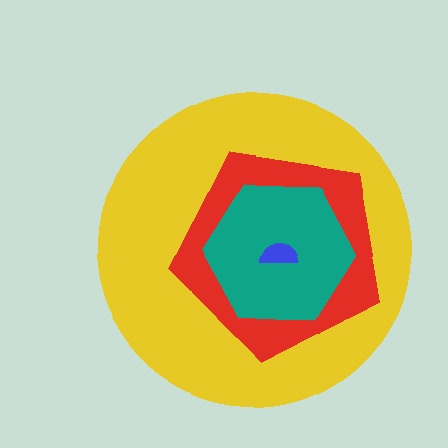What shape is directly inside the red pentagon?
The teal hexagon.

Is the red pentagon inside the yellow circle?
Yes.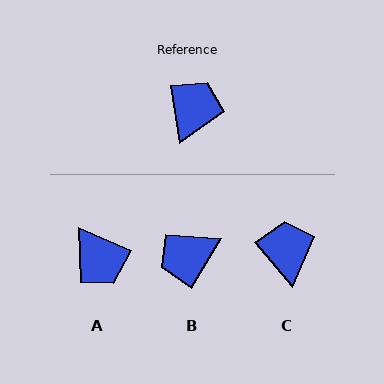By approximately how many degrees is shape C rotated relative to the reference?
Approximately 32 degrees counter-clockwise.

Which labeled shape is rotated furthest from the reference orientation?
B, about 141 degrees away.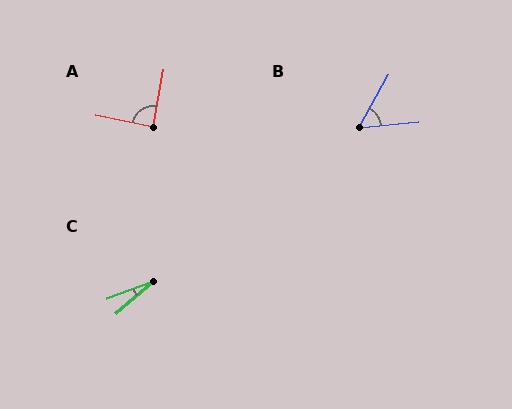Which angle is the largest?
A, at approximately 88 degrees.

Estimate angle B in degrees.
Approximately 55 degrees.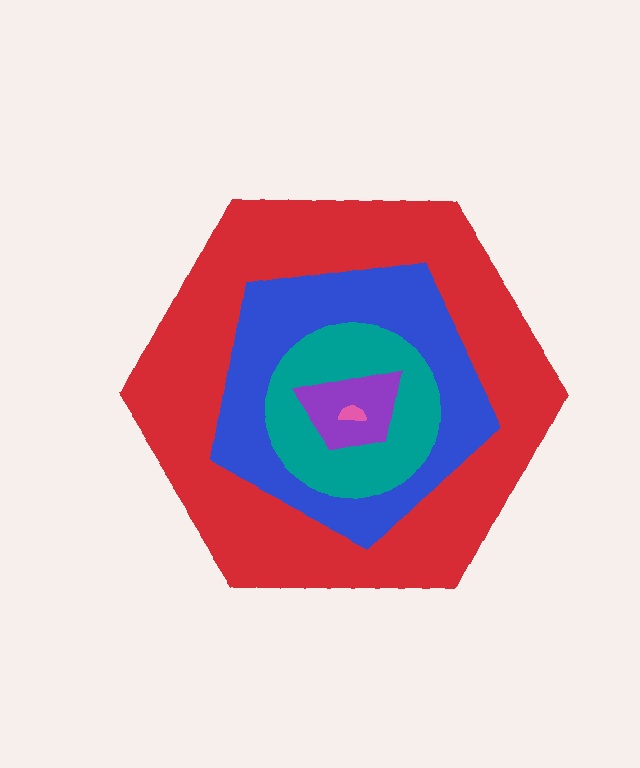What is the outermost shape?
The red hexagon.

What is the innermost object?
The pink semicircle.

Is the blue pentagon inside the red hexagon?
Yes.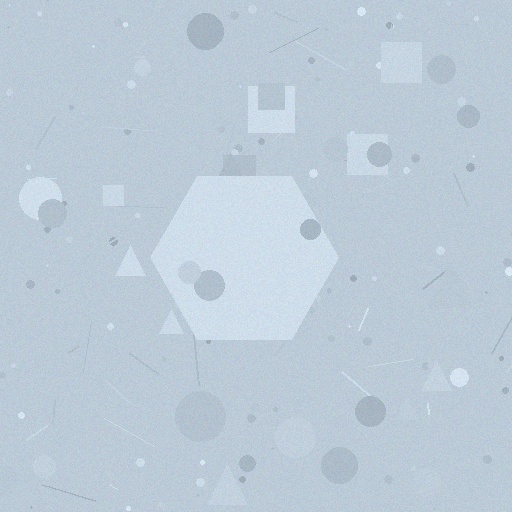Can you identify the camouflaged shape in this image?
The camouflaged shape is a hexagon.